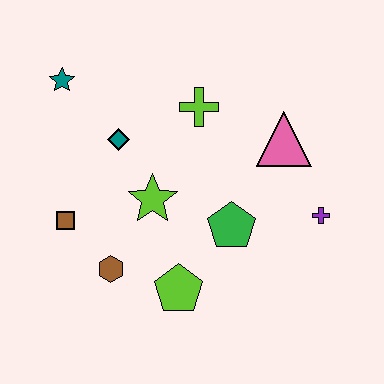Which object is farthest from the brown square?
The purple cross is farthest from the brown square.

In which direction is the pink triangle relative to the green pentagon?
The pink triangle is above the green pentagon.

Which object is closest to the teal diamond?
The lime star is closest to the teal diamond.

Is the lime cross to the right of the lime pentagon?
Yes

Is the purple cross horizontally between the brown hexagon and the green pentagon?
No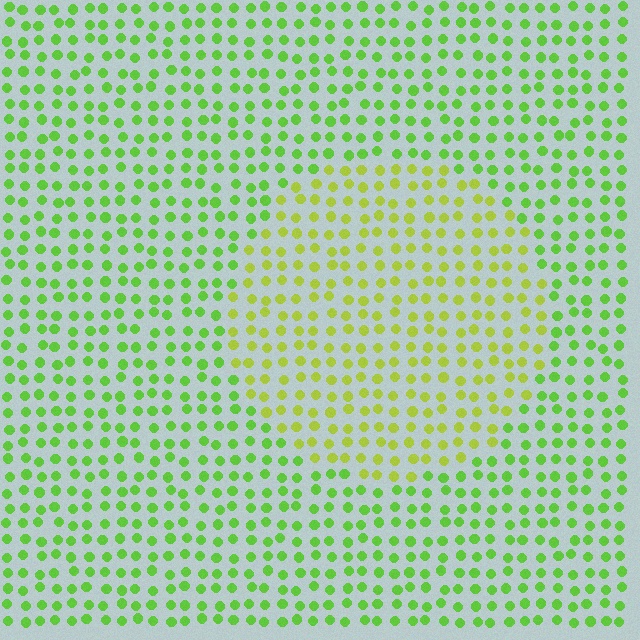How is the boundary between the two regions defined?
The boundary is defined purely by a slight shift in hue (about 31 degrees). Spacing, size, and orientation are identical on both sides.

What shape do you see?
I see a circle.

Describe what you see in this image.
The image is filled with small lime elements in a uniform arrangement. A circle-shaped region is visible where the elements are tinted to a slightly different hue, forming a subtle color boundary.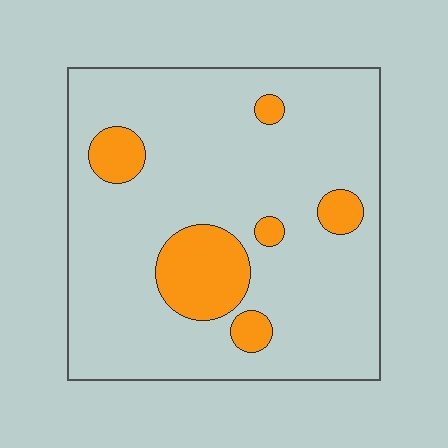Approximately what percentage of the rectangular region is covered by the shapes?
Approximately 15%.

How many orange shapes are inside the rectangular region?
6.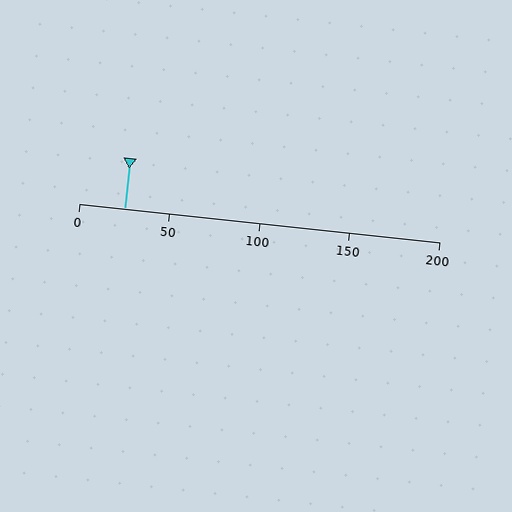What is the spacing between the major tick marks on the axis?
The major ticks are spaced 50 apart.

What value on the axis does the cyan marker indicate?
The marker indicates approximately 25.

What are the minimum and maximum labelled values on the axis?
The axis runs from 0 to 200.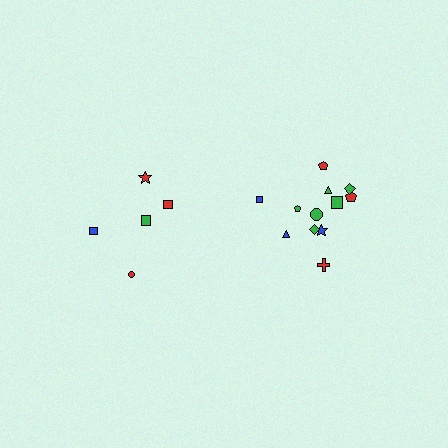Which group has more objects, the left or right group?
The right group.